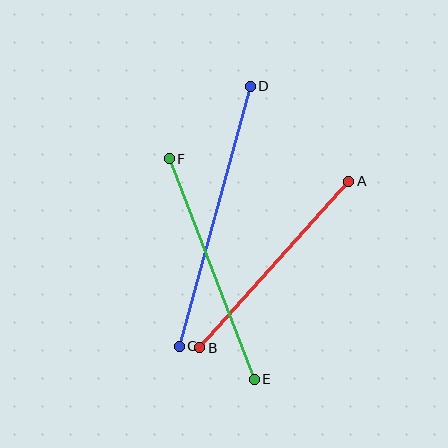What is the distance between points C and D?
The distance is approximately 270 pixels.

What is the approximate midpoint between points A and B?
The midpoint is at approximately (274, 265) pixels.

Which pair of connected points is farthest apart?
Points C and D are farthest apart.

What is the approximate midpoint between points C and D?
The midpoint is at approximately (215, 216) pixels.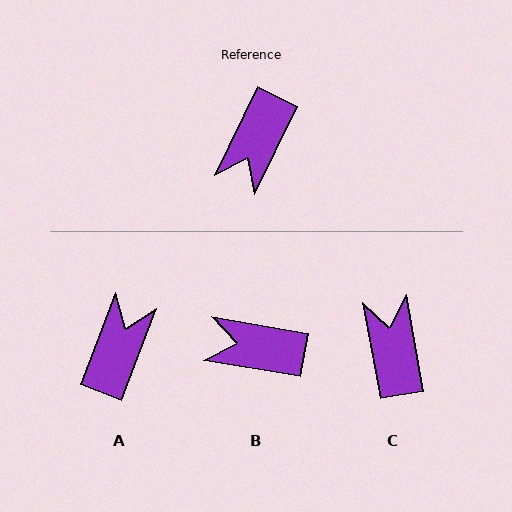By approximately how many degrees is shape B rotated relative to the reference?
Approximately 74 degrees clockwise.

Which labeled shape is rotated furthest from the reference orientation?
A, about 175 degrees away.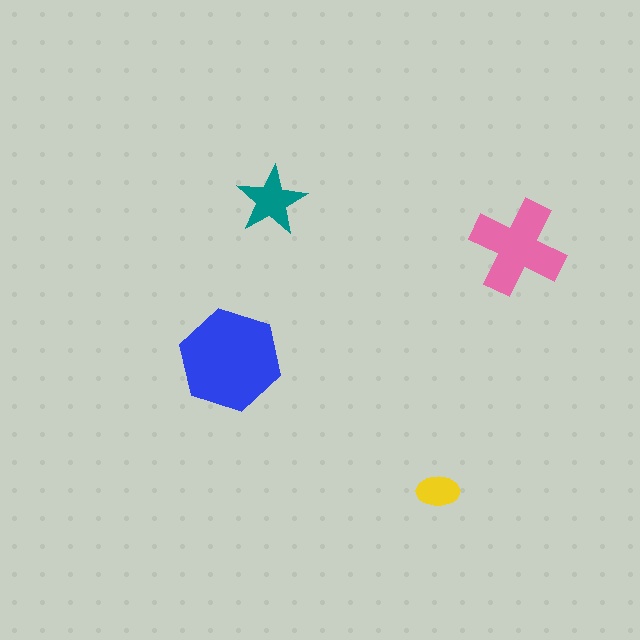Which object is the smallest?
The yellow ellipse.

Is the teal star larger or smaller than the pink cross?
Smaller.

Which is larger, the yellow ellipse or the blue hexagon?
The blue hexagon.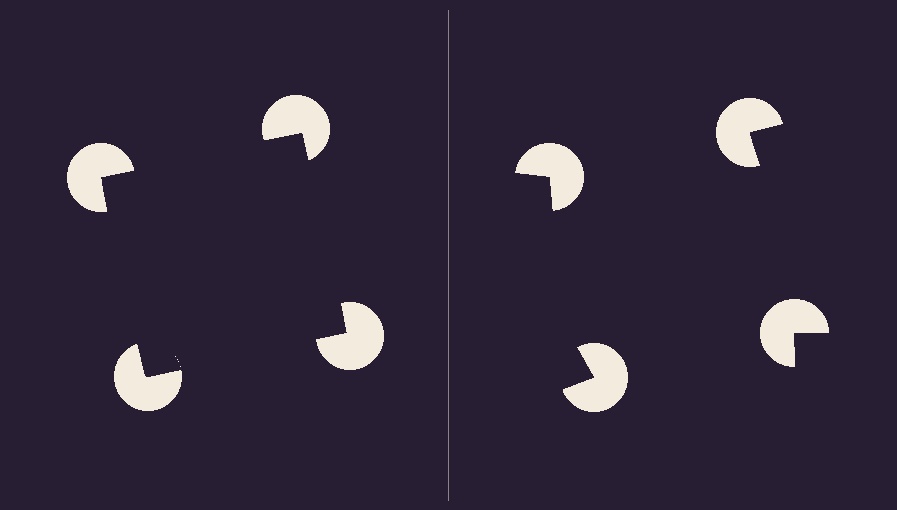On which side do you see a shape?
An illusory square appears on the left side. On the right side the wedge cuts are rotated, so no coherent shape forms.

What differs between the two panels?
The pac-man discs are positioned identically on both sides; only the wedge orientations differ. On the left they align to a square; on the right they are misaligned.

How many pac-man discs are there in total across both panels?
8 — 4 on each side.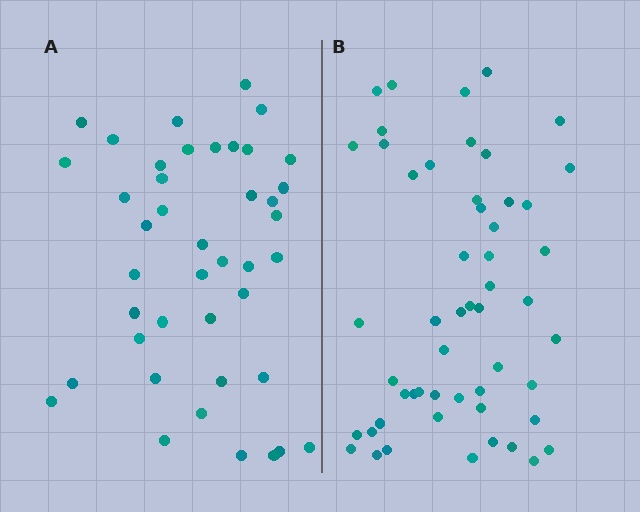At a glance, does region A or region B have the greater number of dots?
Region B (the right region) has more dots.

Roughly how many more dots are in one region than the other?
Region B has roughly 12 or so more dots than region A.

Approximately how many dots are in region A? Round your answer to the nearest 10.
About 40 dots. (The exact count is 42, which rounds to 40.)